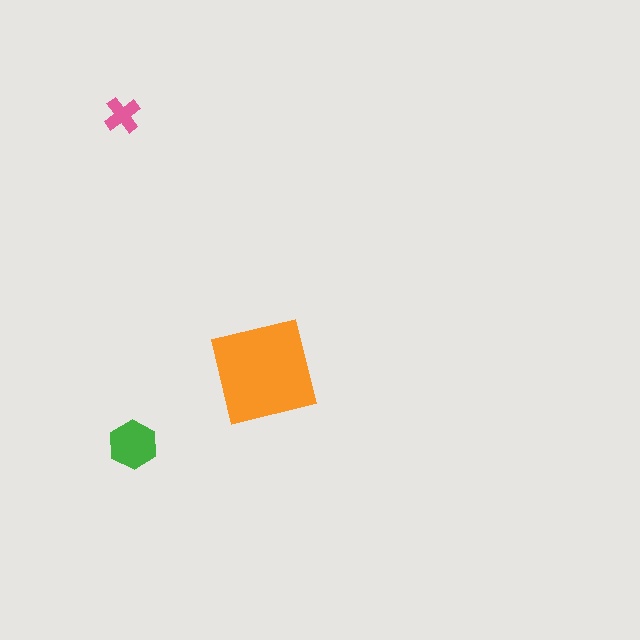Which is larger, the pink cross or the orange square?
The orange square.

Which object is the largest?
The orange square.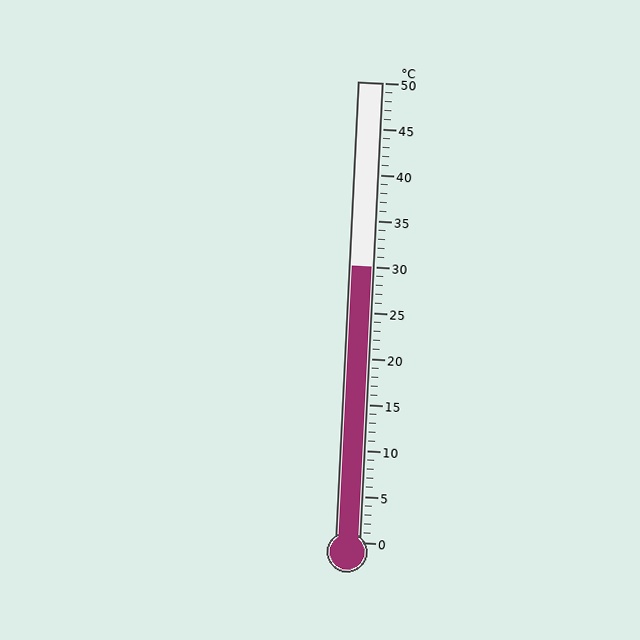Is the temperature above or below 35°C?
The temperature is below 35°C.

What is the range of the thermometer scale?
The thermometer scale ranges from 0°C to 50°C.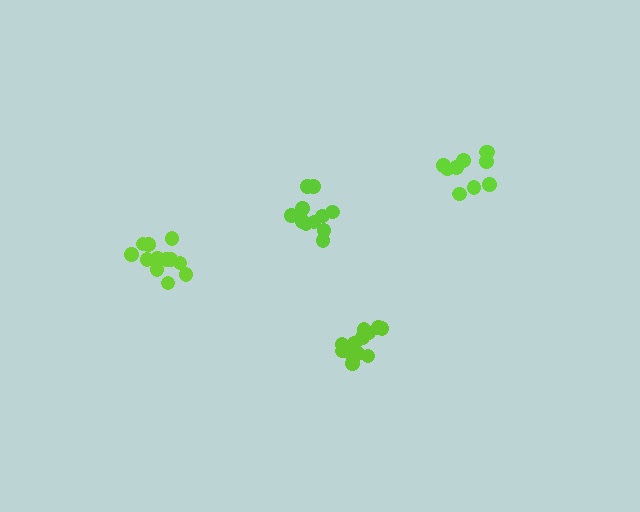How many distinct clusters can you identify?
There are 4 distinct clusters.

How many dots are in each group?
Group 1: 12 dots, Group 2: 10 dots, Group 3: 12 dots, Group 4: 12 dots (46 total).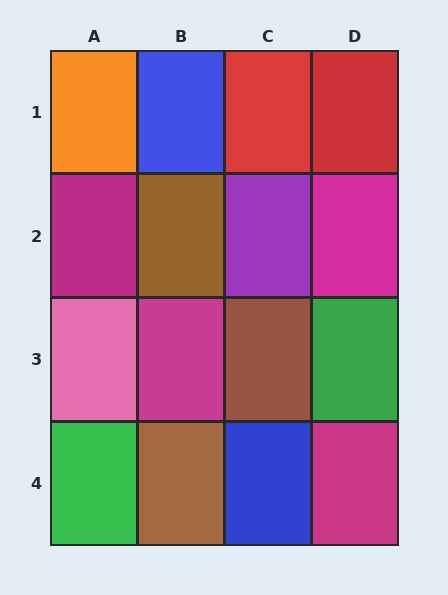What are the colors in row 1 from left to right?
Orange, blue, red, red.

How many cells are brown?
3 cells are brown.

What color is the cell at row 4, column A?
Green.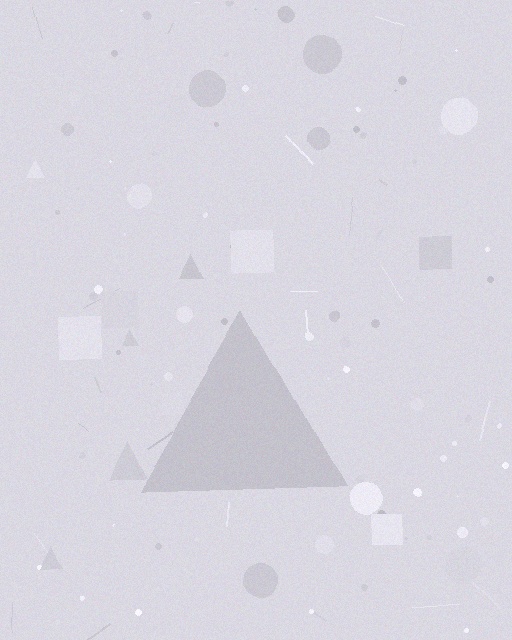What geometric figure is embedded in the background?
A triangle is embedded in the background.